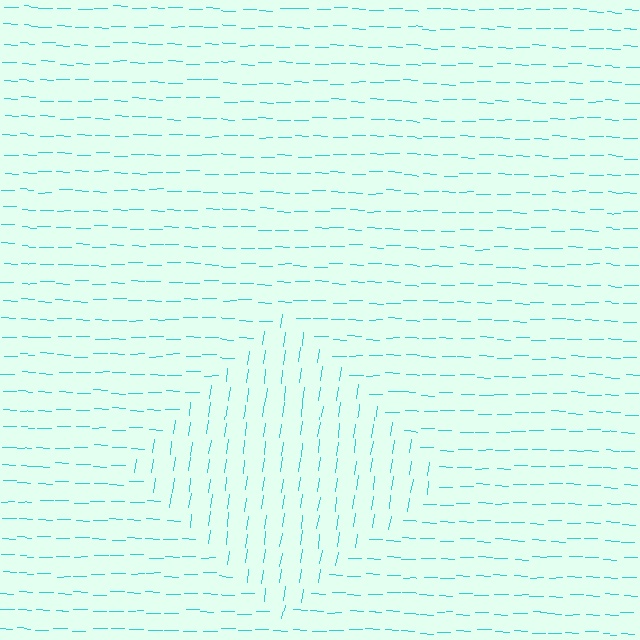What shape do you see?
I see a diamond.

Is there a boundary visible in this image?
Yes, there is a texture boundary formed by a change in line orientation.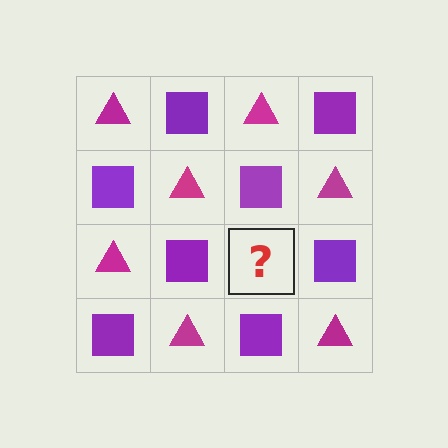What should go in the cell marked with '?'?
The missing cell should contain a magenta triangle.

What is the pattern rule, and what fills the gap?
The rule is that it alternates magenta triangle and purple square in a checkerboard pattern. The gap should be filled with a magenta triangle.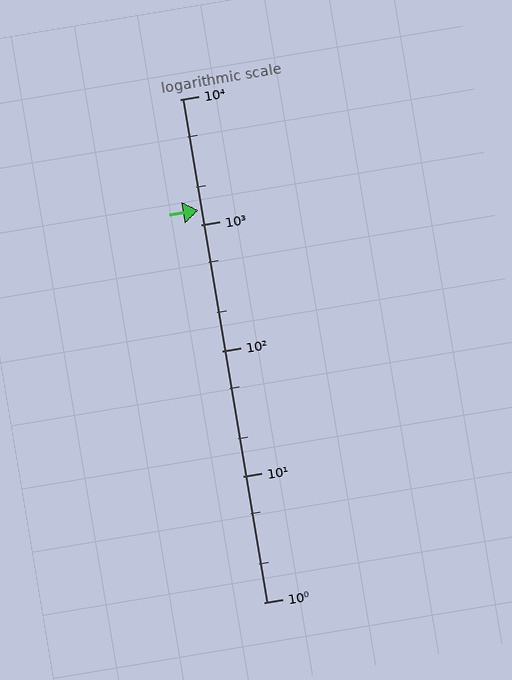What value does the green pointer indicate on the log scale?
The pointer indicates approximately 1300.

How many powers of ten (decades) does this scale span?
The scale spans 4 decades, from 1 to 10000.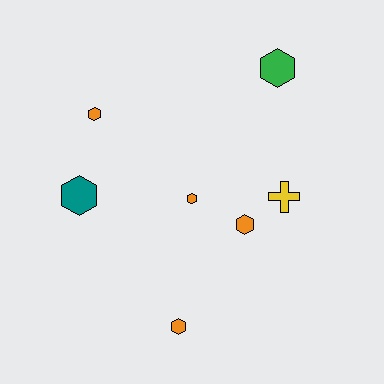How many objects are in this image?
There are 7 objects.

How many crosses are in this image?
There is 1 cross.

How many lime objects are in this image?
There are no lime objects.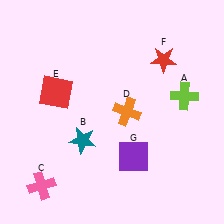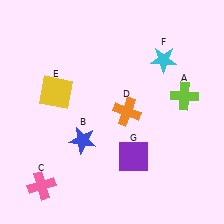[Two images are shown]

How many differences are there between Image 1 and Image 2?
There are 3 differences between the two images.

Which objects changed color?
B changed from teal to blue. E changed from red to yellow. F changed from red to cyan.